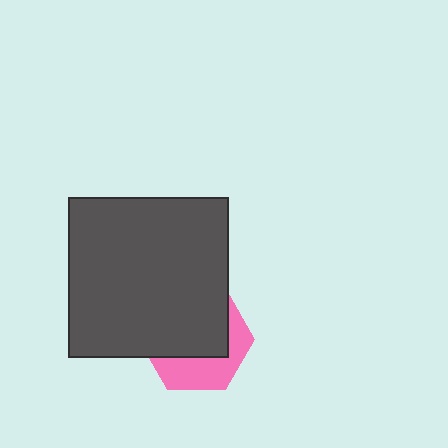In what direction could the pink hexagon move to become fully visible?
The pink hexagon could move down. That would shift it out from behind the dark gray square entirely.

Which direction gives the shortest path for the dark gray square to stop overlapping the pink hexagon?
Moving up gives the shortest separation.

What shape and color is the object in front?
The object in front is a dark gray square.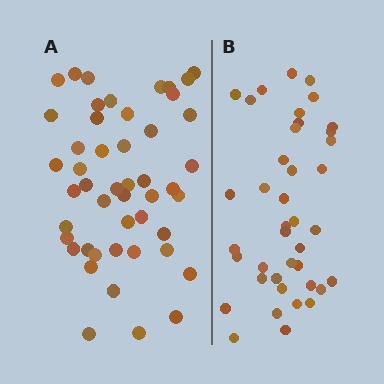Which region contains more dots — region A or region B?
Region A (the left region) has more dots.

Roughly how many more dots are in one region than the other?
Region A has roughly 8 or so more dots than region B.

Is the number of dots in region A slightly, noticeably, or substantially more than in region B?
Region A has only slightly more — the two regions are fairly close. The ratio is roughly 1.2 to 1.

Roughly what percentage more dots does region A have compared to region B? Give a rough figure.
About 20% more.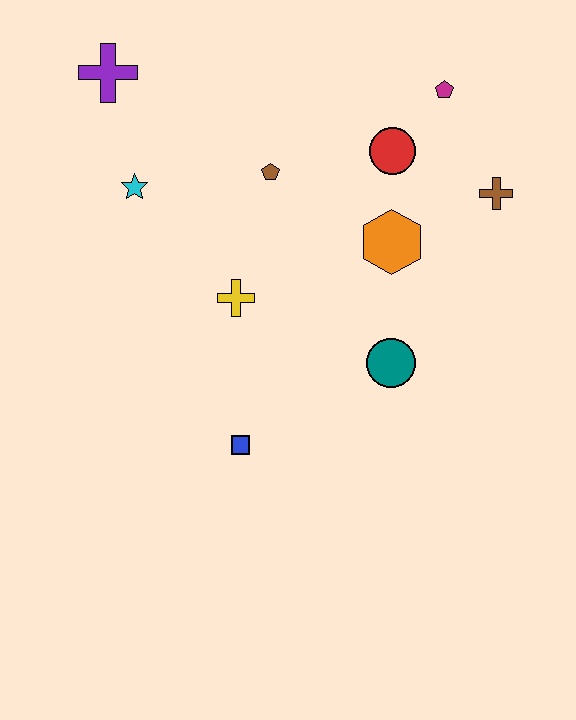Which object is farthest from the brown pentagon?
The blue square is farthest from the brown pentagon.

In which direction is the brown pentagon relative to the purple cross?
The brown pentagon is to the right of the purple cross.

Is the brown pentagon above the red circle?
No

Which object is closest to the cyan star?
The purple cross is closest to the cyan star.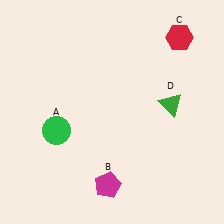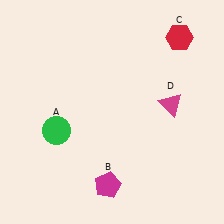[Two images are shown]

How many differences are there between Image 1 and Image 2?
There is 1 difference between the two images.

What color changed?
The triangle (D) changed from green in Image 1 to magenta in Image 2.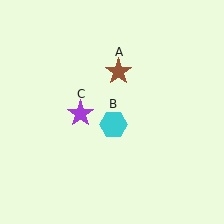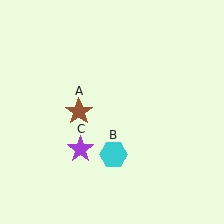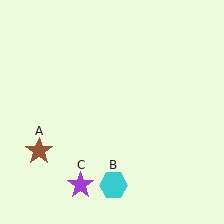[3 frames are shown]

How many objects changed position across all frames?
3 objects changed position: brown star (object A), cyan hexagon (object B), purple star (object C).